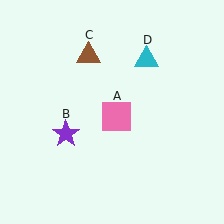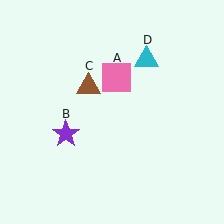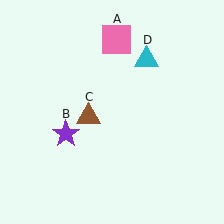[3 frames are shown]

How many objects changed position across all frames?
2 objects changed position: pink square (object A), brown triangle (object C).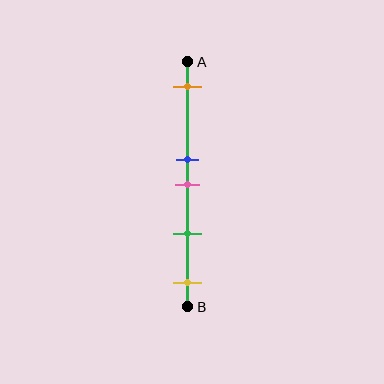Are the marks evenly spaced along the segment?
No, the marks are not evenly spaced.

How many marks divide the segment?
There are 5 marks dividing the segment.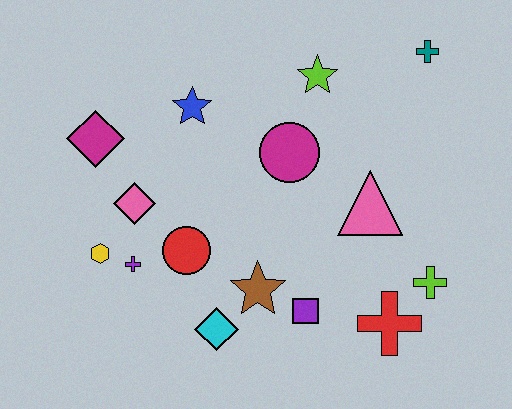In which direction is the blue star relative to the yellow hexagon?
The blue star is above the yellow hexagon.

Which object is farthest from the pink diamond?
The teal cross is farthest from the pink diamond.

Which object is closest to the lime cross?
The red cross is closest to the lime cross.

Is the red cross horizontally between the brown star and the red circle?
No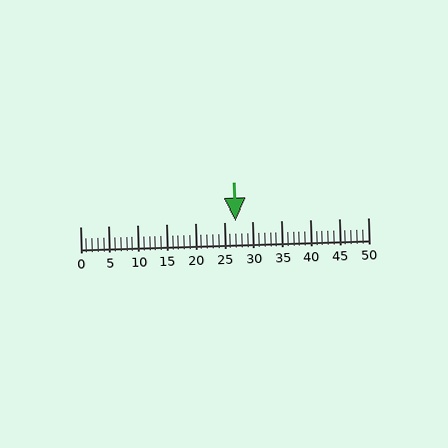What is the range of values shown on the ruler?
The ruler shows values from 0 to 50.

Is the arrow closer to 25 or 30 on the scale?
The arrow is closer to 25.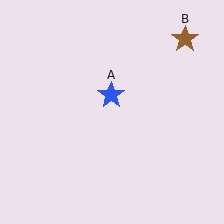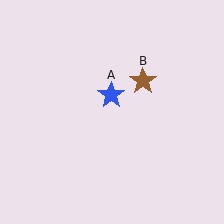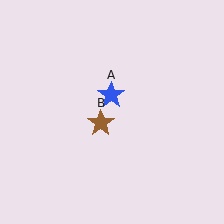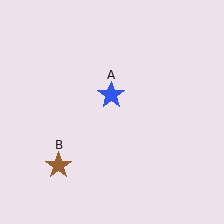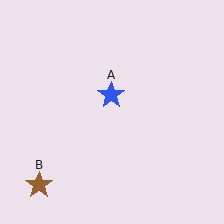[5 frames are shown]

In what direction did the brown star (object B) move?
The brown star (object B) moved down and to the left.